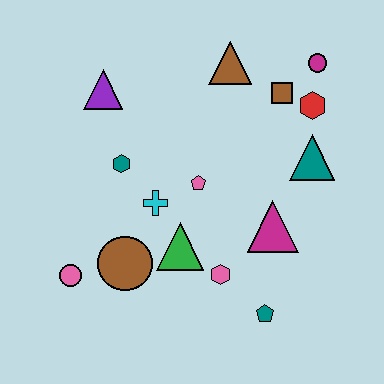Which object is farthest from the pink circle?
The magenta circle is farthest from the pink circle.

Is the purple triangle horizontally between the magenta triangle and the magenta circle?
No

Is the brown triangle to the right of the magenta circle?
No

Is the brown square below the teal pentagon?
No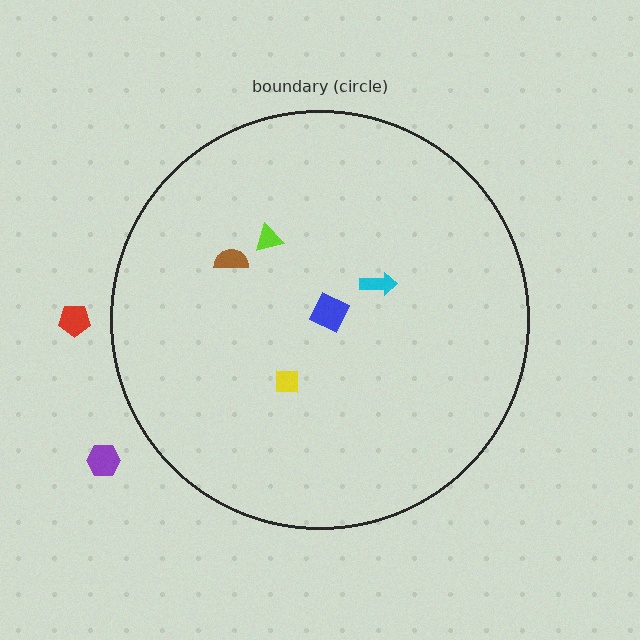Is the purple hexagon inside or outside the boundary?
Outside.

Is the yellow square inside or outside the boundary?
Inside.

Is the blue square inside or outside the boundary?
Inside.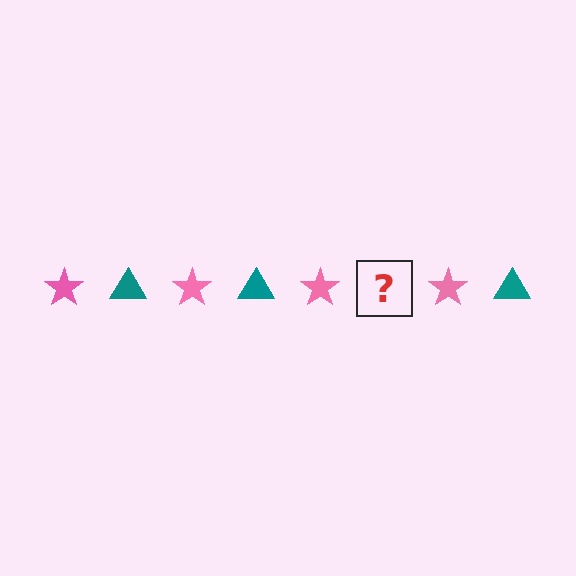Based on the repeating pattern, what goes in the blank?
The blank should be a teal triangle.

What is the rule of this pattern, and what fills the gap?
The rule is that the pattern alternates between pink star and teal triangle. The gap should be filled with a teal triangle.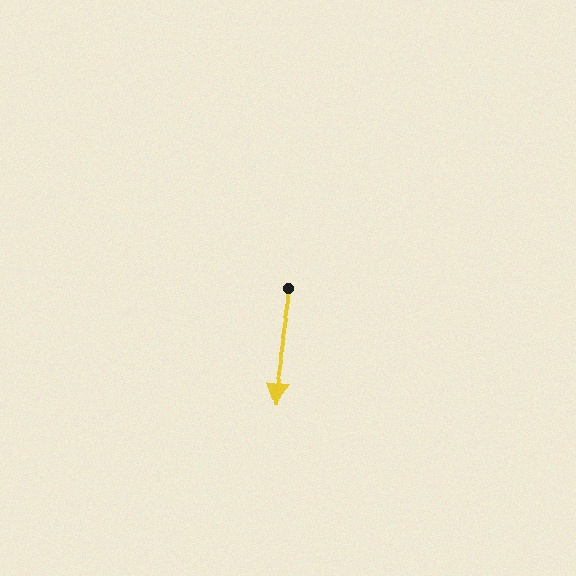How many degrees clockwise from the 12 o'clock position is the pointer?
Approximately 189 degrees.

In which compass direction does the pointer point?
South.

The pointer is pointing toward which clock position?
Roughly 6 o'clock.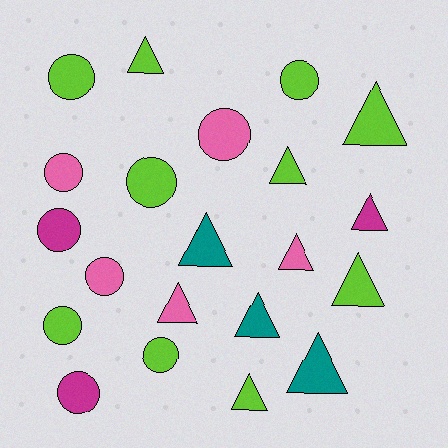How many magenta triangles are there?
There is 1 magenta triangle.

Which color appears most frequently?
Lime, with 10 objects.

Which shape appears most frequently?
Triangle, with 11 objects.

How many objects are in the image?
There are 21 objects.